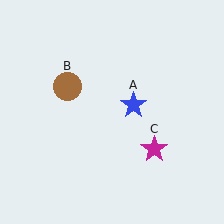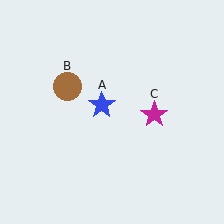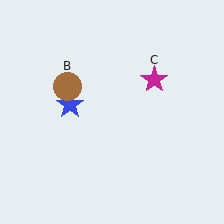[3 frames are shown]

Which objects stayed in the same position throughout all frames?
Brown circle (object B) remained stationary.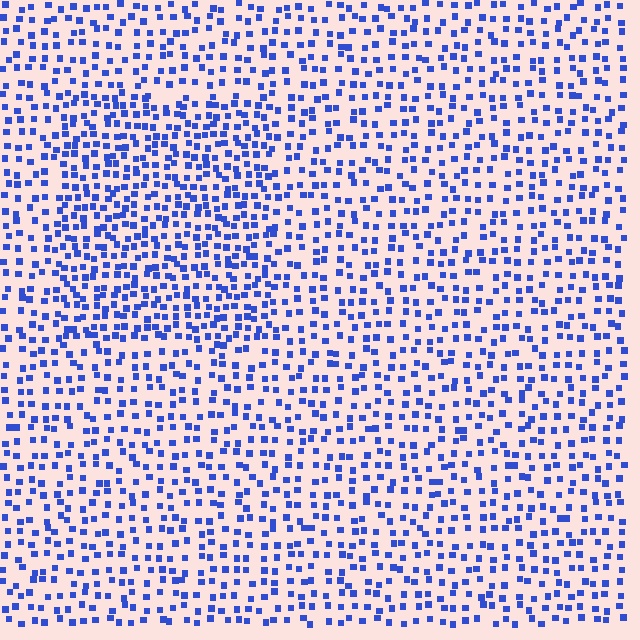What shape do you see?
I see a rectangle.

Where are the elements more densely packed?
The elements are more densely packed inside the rectangle boundary.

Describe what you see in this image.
The image contains small blue elements arranged at two different densities. A rectangle-shaped region is visible where the elements are more densely packed than the surrounding area.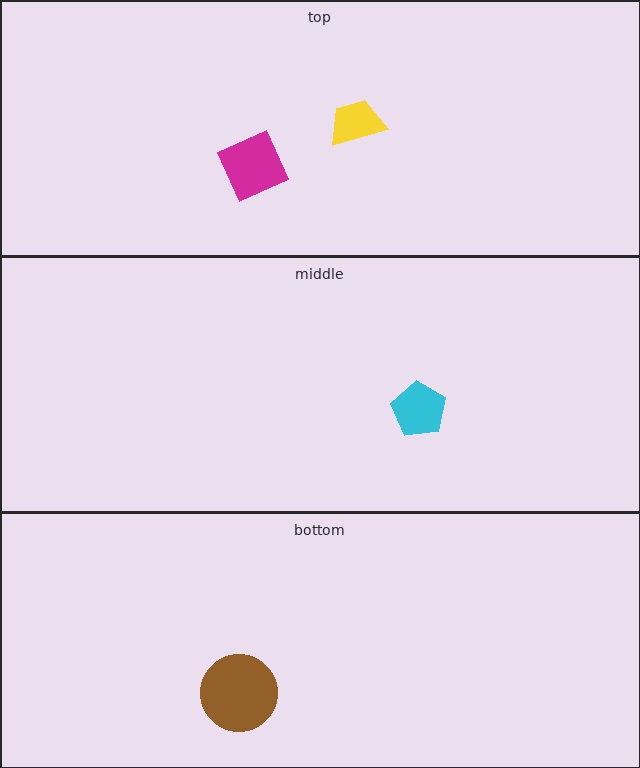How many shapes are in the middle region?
1.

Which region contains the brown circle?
The bottom region.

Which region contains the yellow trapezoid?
The top region.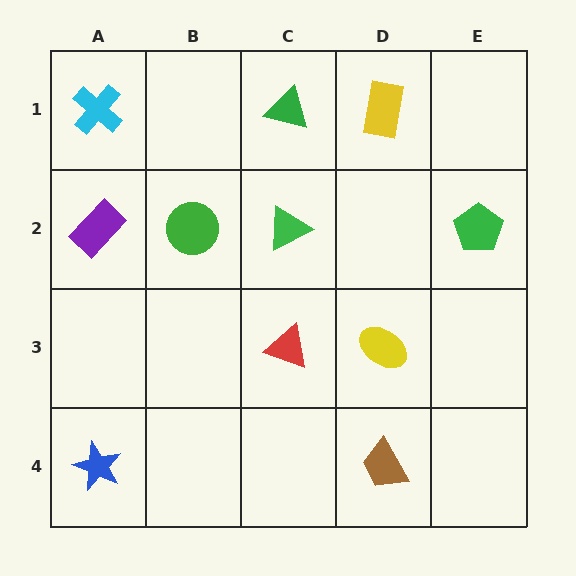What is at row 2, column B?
A green circle.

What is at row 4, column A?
A blue star.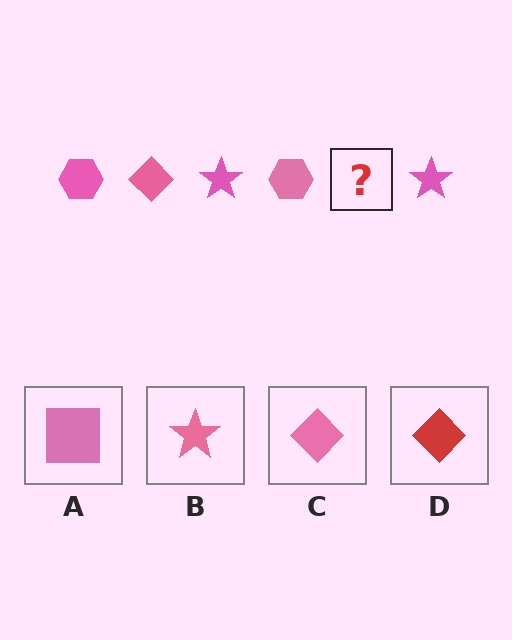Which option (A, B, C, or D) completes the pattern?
C.